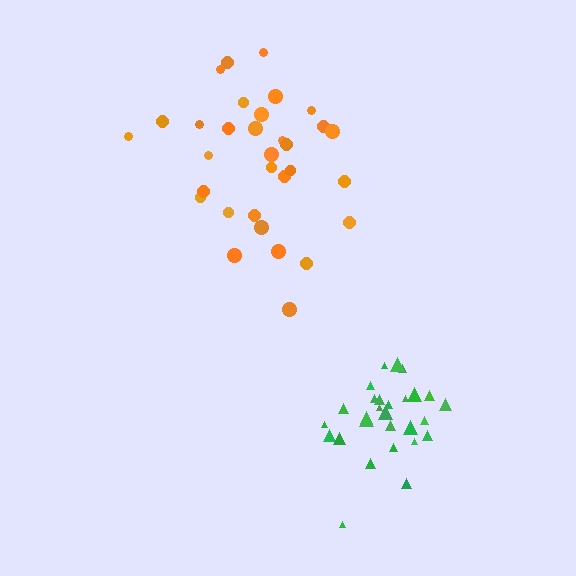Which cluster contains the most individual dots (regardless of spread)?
Orange (32).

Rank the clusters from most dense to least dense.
green, orange.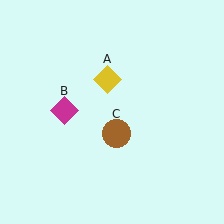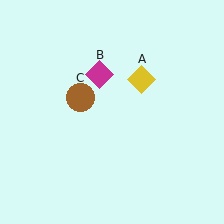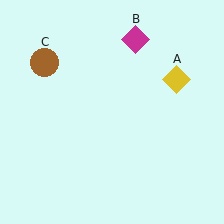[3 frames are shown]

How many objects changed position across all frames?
3 objects changed position: yellow diamond (object A), magenta diamond (object B), brown circle (object C).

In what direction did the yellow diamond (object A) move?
The yellow diamond (object A) moved right.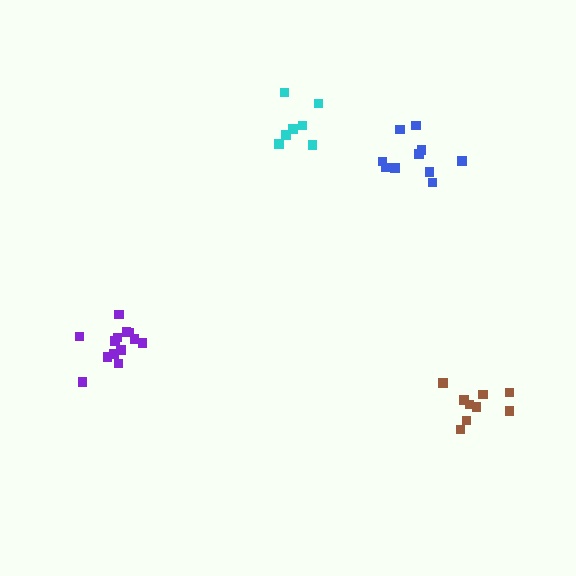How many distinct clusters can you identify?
There are 4 distinct clusters.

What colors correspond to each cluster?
The clusters are colored: blue, purple, brown, cyan.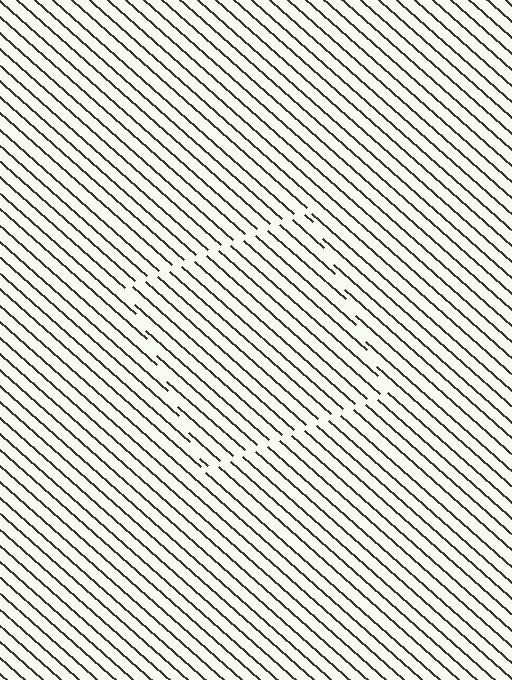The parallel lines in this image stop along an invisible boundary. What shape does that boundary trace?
An illusory square. The interior of the shape contains the same grating, shifted by half a period — the contour is defined by the phase discontinuity where line-ends from the inner and outer gratings abut.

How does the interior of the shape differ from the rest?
The interior of the shape contains the same grating, shifted by half a period — the contour is defined by the phase discontinuity where line-ends from the inner and outer gratings abut.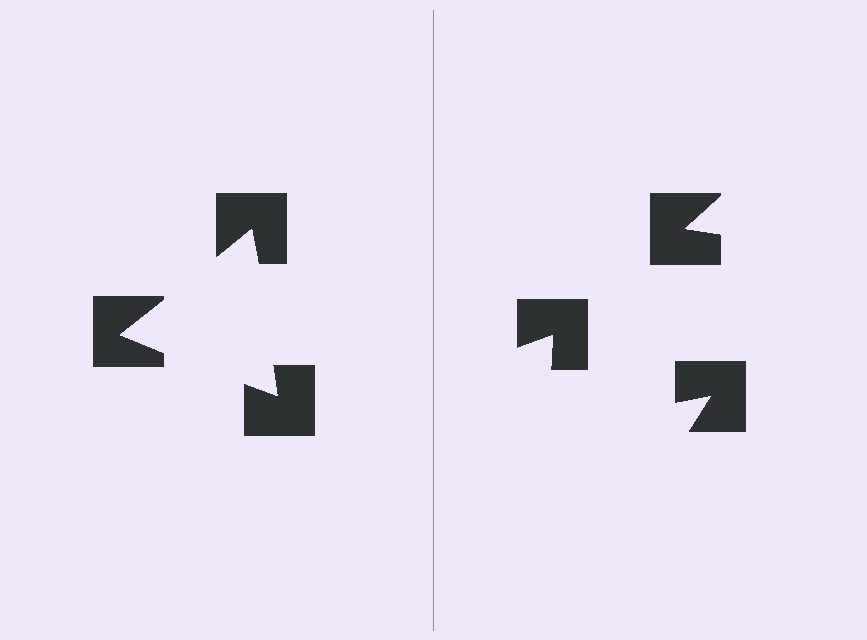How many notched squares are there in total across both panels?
6 — 3 on each side.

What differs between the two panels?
The notched squares are positioned identically on both sides; only the wedge orientations differ. On the left they align to a triangle; on the right they are misaligned.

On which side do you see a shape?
An illusory triangle appears on the left side. On the right side the wedge cuts are rotated, so no coherent shape forms.